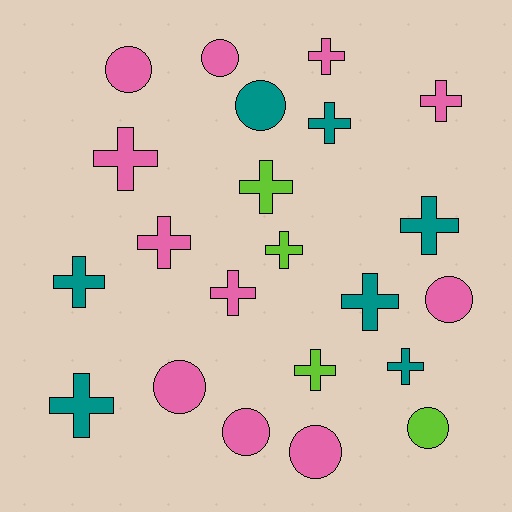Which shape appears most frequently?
Cross, with 14 objects.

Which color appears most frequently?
Pink, with 11 objects.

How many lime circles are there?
There is 1 lime circle.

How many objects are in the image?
There are 22 objects.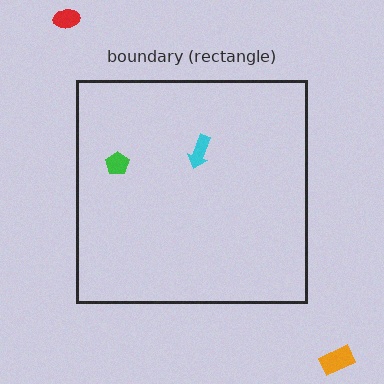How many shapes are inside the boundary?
2 inside, 2 outside.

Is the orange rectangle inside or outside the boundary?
Outside.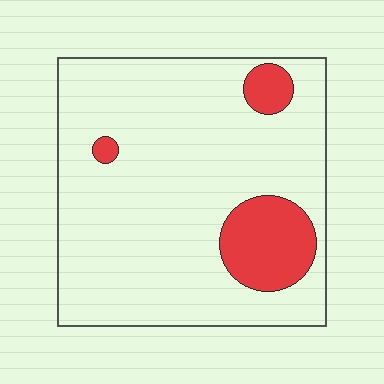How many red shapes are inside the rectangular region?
3.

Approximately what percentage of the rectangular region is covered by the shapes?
Approximately 15%.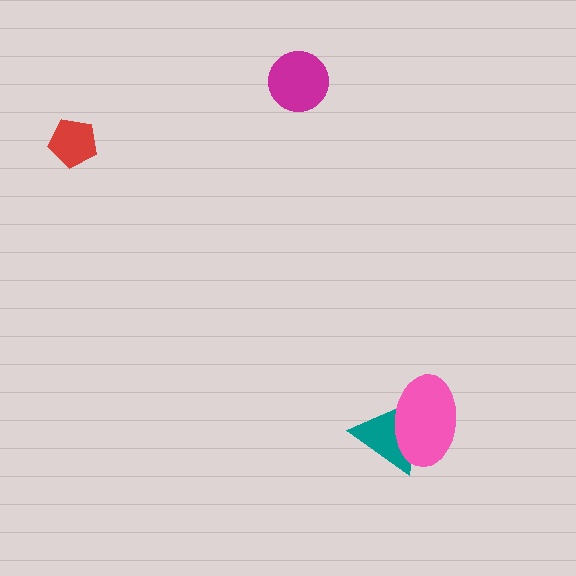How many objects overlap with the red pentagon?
0 objects overlap with the red pentagon.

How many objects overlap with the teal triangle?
1 object overlaps with the teal triangle.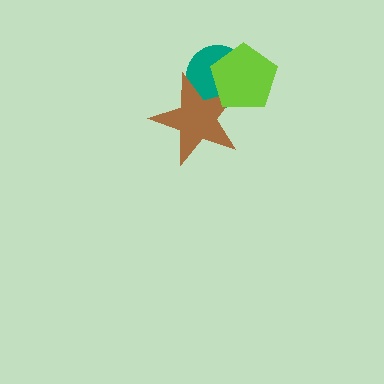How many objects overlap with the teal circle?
2 objects overlap with the teal circle.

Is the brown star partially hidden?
Yes, it is partially covered by another shape.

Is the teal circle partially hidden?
Yes, it is partially covered by another shape.